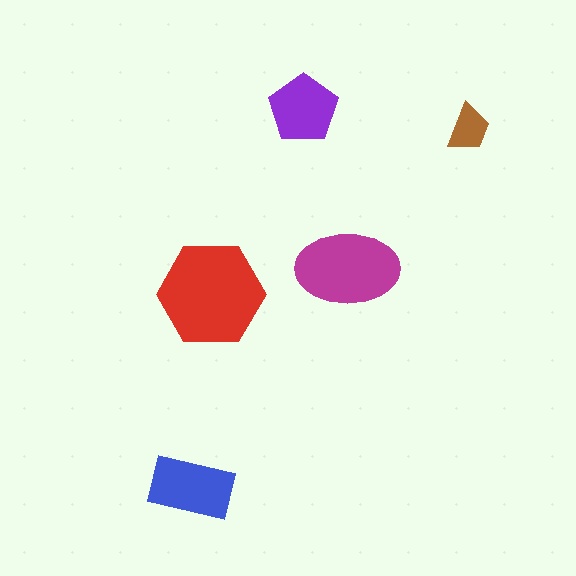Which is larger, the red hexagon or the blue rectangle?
The red hexagon.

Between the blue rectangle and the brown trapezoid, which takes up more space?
The blue rectangle.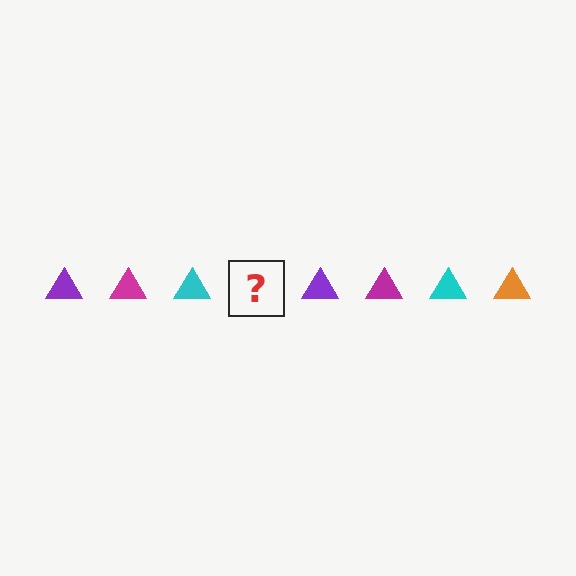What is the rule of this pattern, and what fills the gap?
The rule is that the pattern cycles through purple, magenta, cyan, orange triangles. The gap should be filled with an orange triangle.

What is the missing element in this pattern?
The missing element is an orange triangle.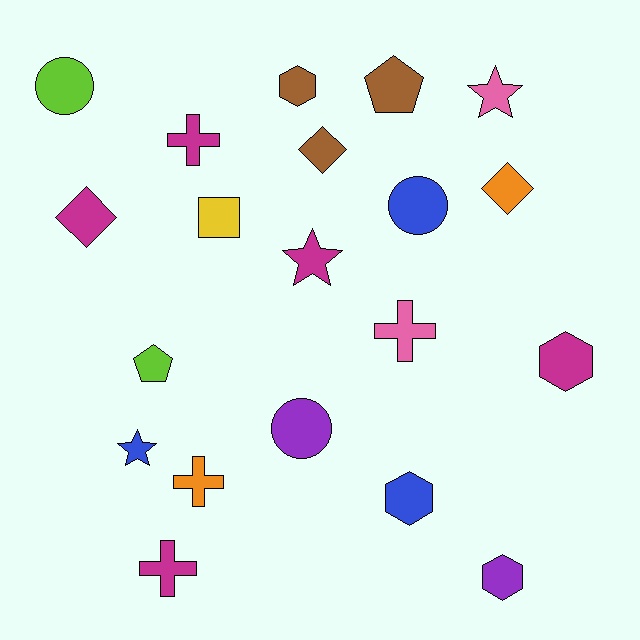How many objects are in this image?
There are 20 objects.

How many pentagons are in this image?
There are 2 pentagons.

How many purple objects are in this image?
There are 2 purple objects.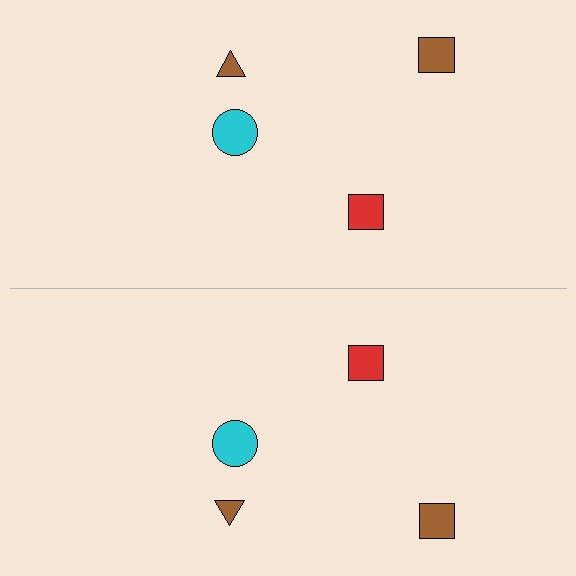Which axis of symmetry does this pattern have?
The pattern has a horizontal axis of symmetry running through the center of the image.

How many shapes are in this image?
There are 8 shapes in this image.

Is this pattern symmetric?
Yes, this pattern has bilateral (reflection) symmetry.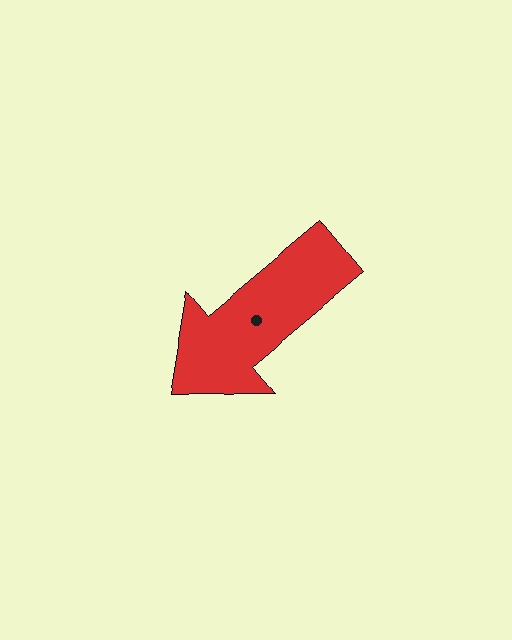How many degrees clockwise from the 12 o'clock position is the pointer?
Approximately 230 degrees.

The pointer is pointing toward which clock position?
Roughly 8 o'clock.